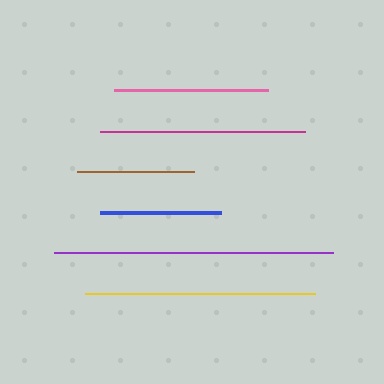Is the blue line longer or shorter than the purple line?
The purple line is longer than the blue line.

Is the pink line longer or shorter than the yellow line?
The yellow line is longer than the pink line.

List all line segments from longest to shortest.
From longest to shortest: purple, yellow, magenta, pink, blue, brown.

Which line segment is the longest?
The purple line is the longest at approximately 279 pixels.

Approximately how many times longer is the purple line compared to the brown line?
The purple line is approximately 2.4 times the length of the brown line.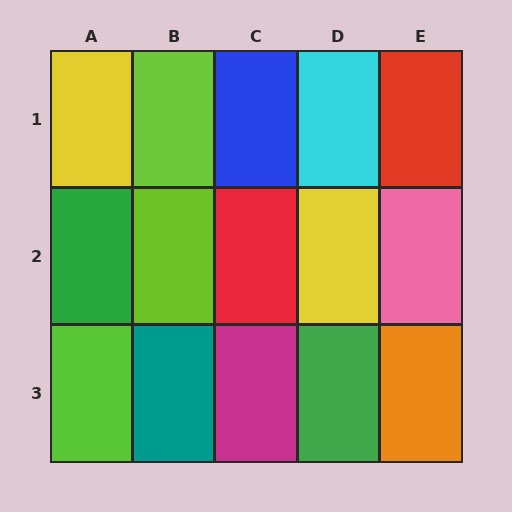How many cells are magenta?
1 cell is magenta.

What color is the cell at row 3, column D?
Green.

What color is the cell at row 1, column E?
Red.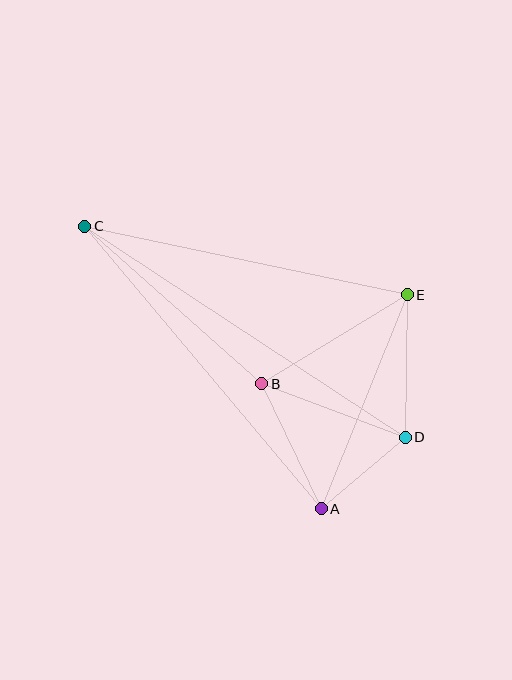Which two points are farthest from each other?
Points C and D are farthest from each other.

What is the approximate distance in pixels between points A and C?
The distance between A and C is approximately 368 pixels.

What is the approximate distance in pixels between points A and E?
The distance between A and E is approximately 231 pixels.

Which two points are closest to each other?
Points A and D are closest to each other.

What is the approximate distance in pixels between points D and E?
The distance between D and E is approximately 143 pixels.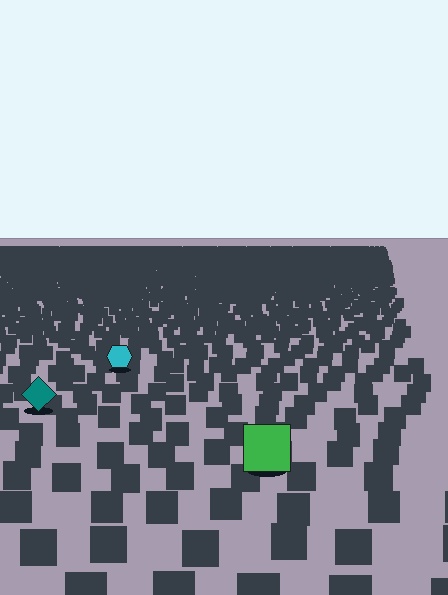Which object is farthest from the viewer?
The cyan hexagon is farthest from the viewer. It appears smaller and the ground texture around it is denser.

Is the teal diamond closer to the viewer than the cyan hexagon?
Yes. The teal diamond is closer — you can tell from the texture gradient: the ground texture is coarser near it.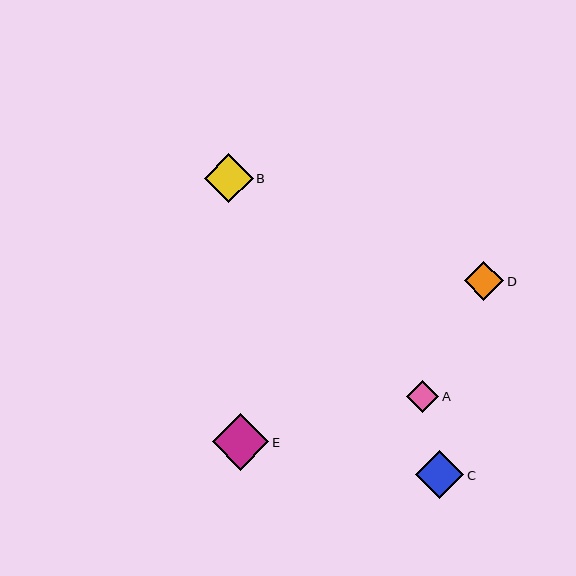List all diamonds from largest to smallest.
From largest to smallest: E, B, C, D, A.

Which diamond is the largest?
Diamond E is the largest with a size of approximately 56 pixels.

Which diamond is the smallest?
Diamond A is the smallest with a size of approximately 32 pixels.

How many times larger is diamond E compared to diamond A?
Diamond E is approximately 1.7 times the size of diamond A.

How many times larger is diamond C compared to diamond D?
Diamond C is approximately 1.2 times the size of diamond D.